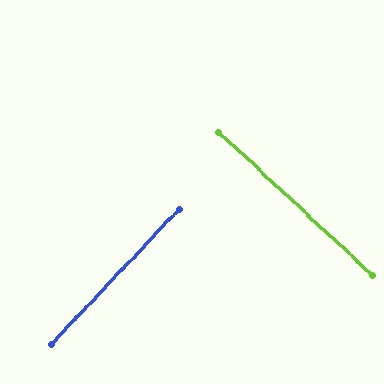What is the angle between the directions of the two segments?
Approximately 89 degrees.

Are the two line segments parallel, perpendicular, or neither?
Perpendicular — they meet at approximately 89°.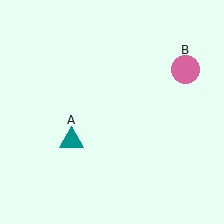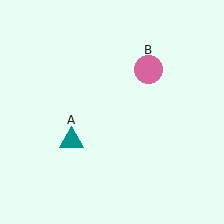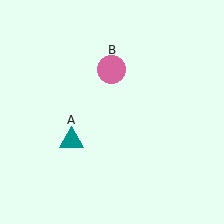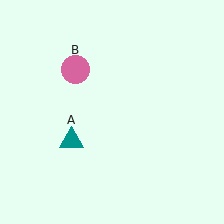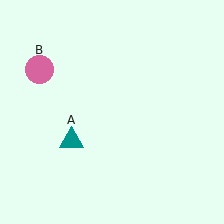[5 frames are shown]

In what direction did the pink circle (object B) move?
The pink circle (object B) moved left.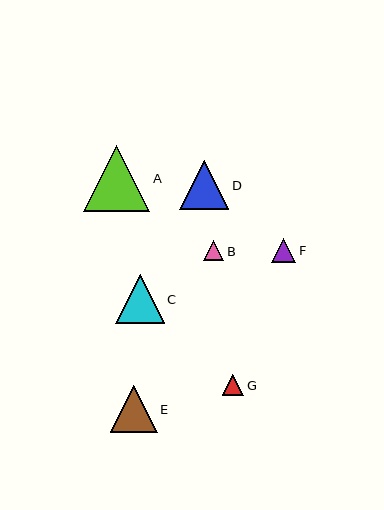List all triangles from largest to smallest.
From largest to smallest: A, D, C, E, F, G, B.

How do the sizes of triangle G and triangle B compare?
Triangle G and triangle B are approximately the same size.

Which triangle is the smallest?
Triangle B is the smallest with a size of approximately 20 pixels.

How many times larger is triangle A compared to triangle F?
Triangle A is approximately 2.7 times the size of triangle F.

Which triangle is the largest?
Triangle A is the largest with a size of approximately 66 pixels.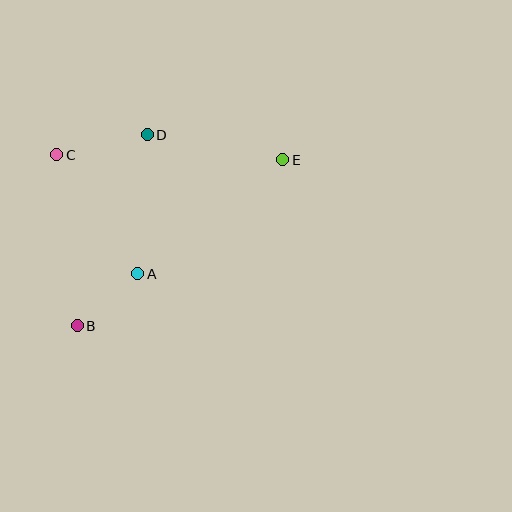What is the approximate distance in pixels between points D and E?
The distance between D and E is approximately 138 pixels.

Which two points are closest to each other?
Points A and B are closest to each other.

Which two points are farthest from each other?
Points B and E are farthest from each other.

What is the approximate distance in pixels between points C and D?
The distance between C and D is approximately 93 pixels.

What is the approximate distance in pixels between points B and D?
The distance between B and D is approximately 204 pixels.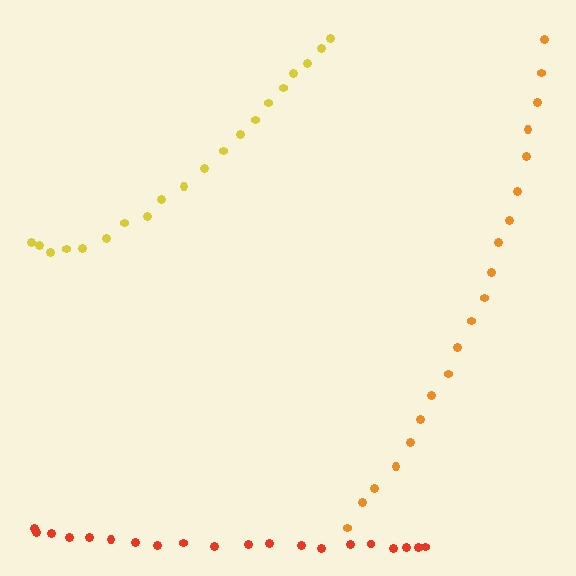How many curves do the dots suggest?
There are 3 distinct paths.